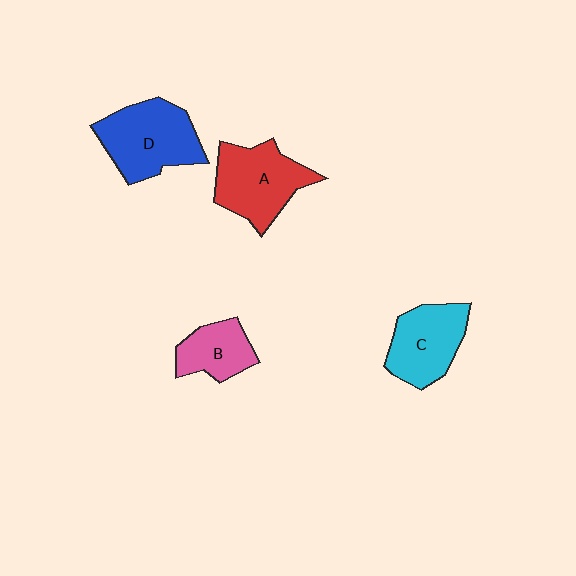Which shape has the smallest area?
Shape B (pink).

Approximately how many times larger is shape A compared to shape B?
Approximately 1.6 times.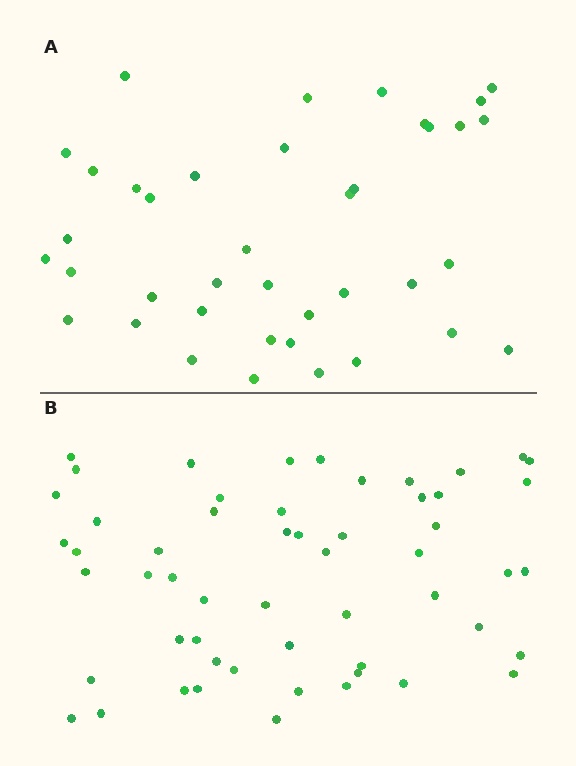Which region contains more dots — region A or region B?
Region B (the bottom region) has more dots.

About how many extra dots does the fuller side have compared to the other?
Region B has approximately 15 more dots than region A.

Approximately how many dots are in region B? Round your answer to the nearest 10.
About 60 dots. (The exact count is 55, which rounds to 60.)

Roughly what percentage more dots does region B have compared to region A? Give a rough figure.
About 40% more.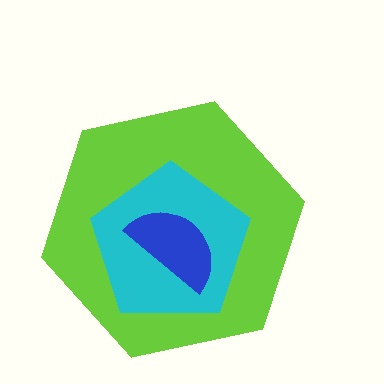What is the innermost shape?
The blue semicircle.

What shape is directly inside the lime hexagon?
The cyan pentagon.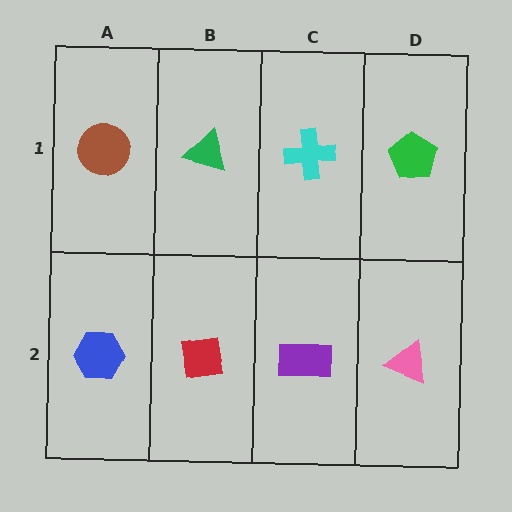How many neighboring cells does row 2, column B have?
3.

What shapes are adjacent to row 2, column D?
A green pentagon (row 1, column D), a purple rectangle (row 2, column C).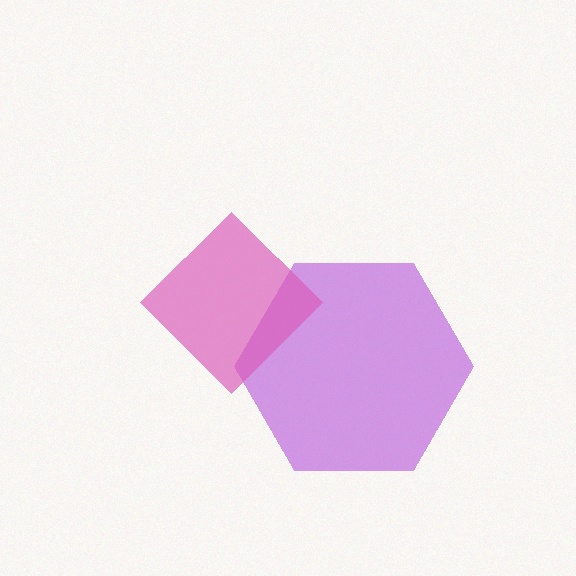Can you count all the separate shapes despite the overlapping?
Yes, there are 2 separate shapes.